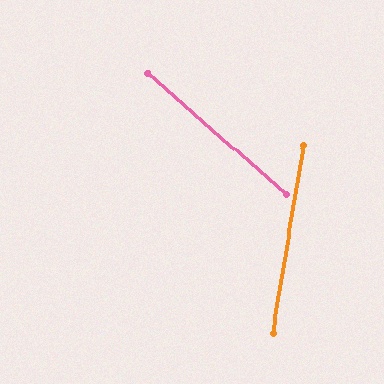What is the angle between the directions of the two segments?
Approximately 59 degrees.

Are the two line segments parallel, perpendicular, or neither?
Neither parallel nor perpendicular — they differ by about 59°.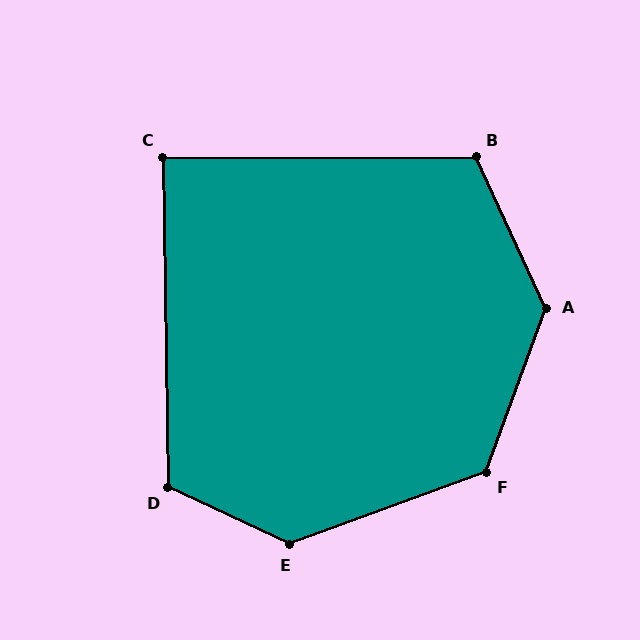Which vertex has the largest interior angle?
A, at approximately 136 degrees.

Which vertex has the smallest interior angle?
C, at approximately 89 degrees.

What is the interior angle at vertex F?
Approximately 130 degrees (obtuse).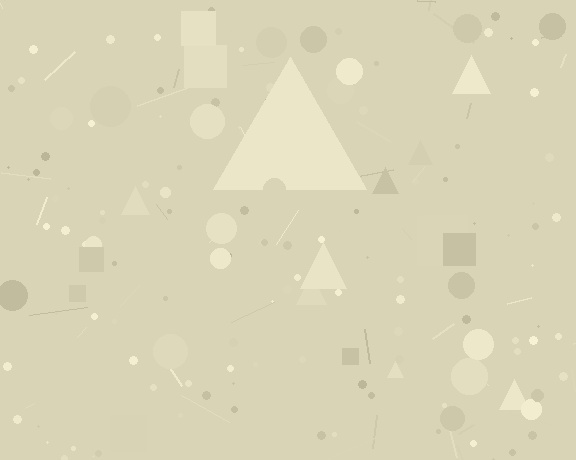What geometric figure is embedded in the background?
A triangle is embedded in the background.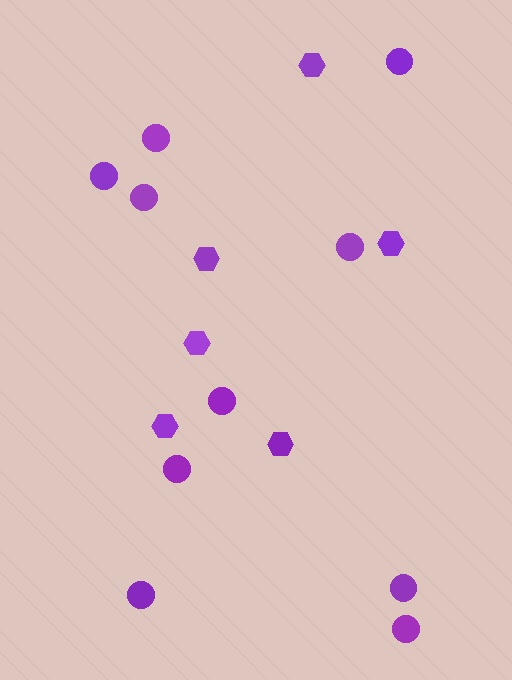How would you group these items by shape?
There are 2 groups: one group of hexagons (6) and one group of circles (10).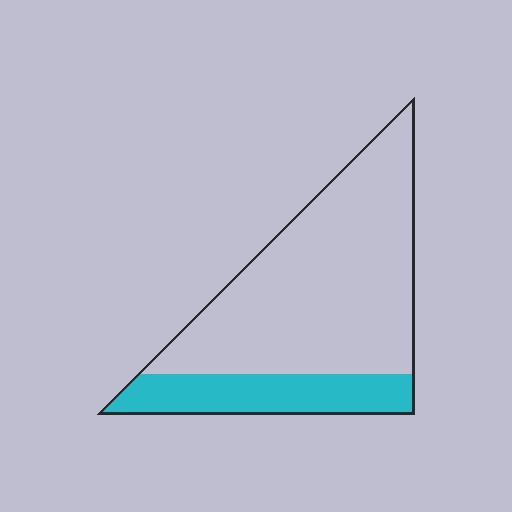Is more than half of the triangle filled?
No.